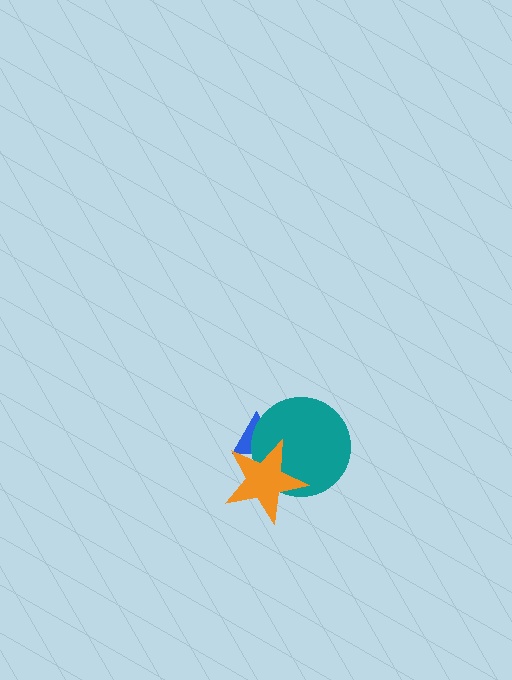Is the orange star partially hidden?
No, no other shape covers it.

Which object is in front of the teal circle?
The orange star is in front of the teal circle.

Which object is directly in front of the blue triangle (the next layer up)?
The teal circle is directly in front of the blue triangle.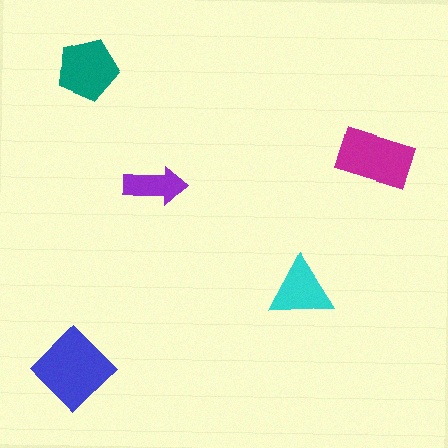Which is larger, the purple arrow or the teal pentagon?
The teal pentagon.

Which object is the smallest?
The purple arrow.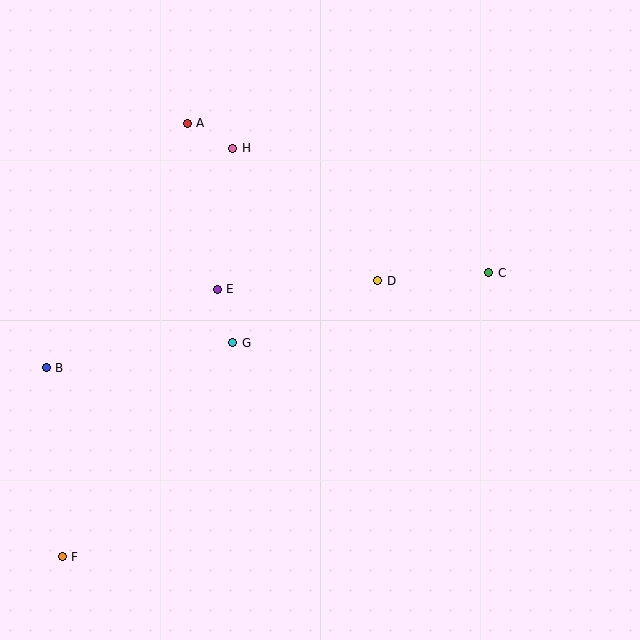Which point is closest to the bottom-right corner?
Point C is closest to the bottom-right corner.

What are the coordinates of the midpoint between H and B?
The midpoint between H and B is at (139, 258).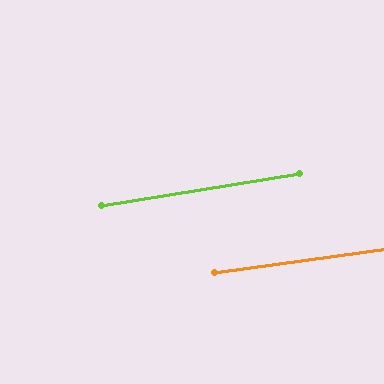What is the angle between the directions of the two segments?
Approximately 1 degree.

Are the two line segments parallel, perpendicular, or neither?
Parallel — their directions differ by only 1.4°.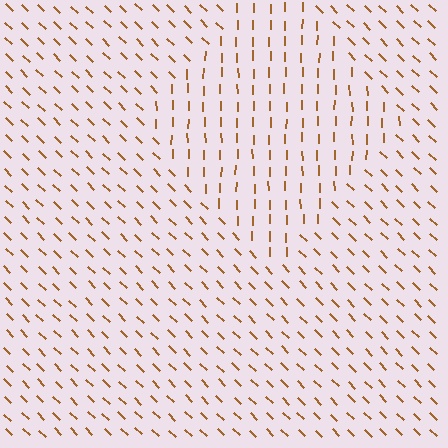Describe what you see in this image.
The image is filled with small brown line segments. A diamond region in the image has lines oriented differently from the surrounding lines, creating a visible texture boundary.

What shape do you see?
I see a diamond.